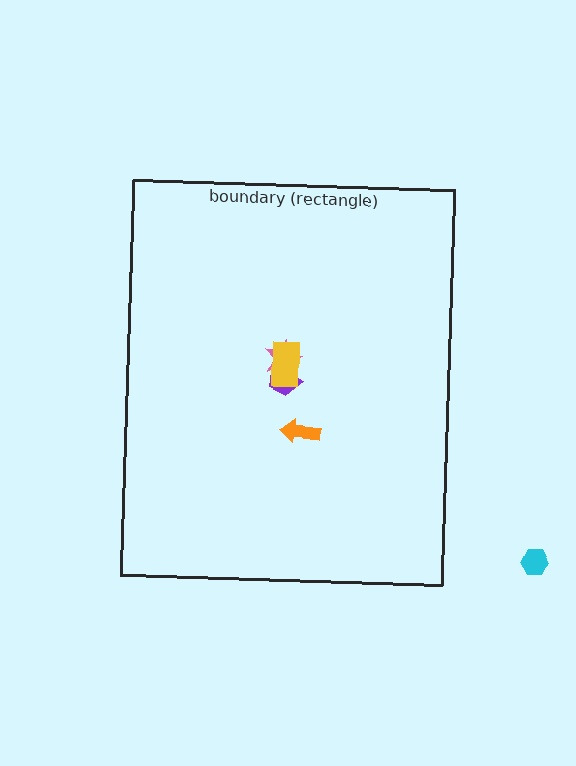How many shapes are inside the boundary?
4 inside, 1 outside.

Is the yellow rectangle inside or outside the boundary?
Inside.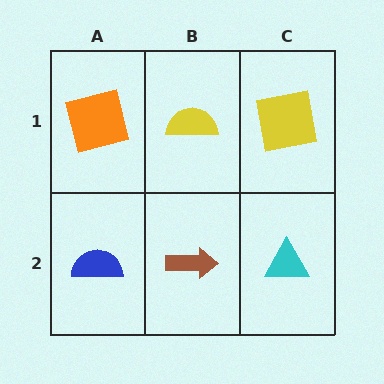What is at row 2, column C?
A cyan triangle.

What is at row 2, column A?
A blue semicircle.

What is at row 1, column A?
An orange square.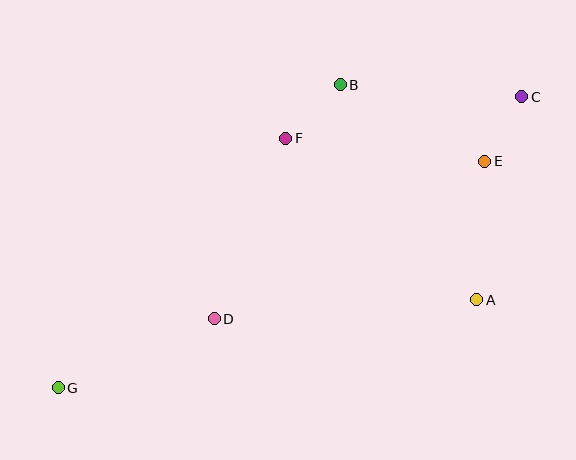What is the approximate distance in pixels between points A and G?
The distance between A and G is approximately 428 pixels.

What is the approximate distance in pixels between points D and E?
The distance between D and E is approximately 313 pixels.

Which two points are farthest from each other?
Points C and G are farthest from each other.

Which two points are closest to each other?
Points C and E are closest to each other.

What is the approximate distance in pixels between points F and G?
The distance between F and G is approximately 338 pixels.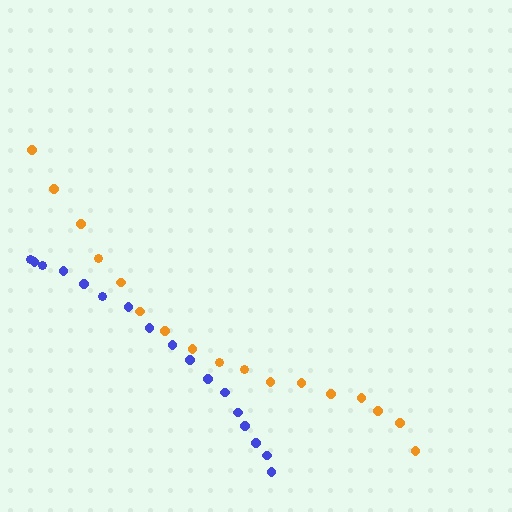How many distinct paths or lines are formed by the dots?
There are 2 distinct paths.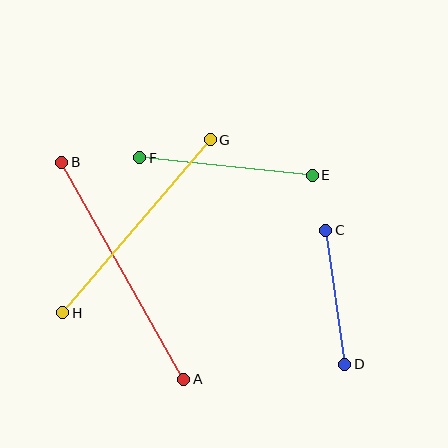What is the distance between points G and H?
The distance is approximately 227 pixels.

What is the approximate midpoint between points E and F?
The midpoint is at approximately (226, 167) pixels.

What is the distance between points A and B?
The distance is approximately 249 pixels.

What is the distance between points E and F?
The distance is approximately 173 pixels.